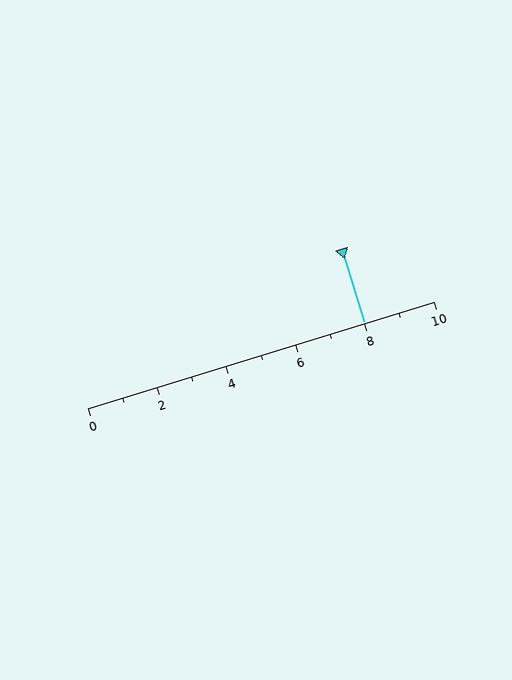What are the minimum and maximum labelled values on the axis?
The axis runs from 0 to 10.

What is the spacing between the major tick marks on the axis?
The major ticks are spaced 2 apart.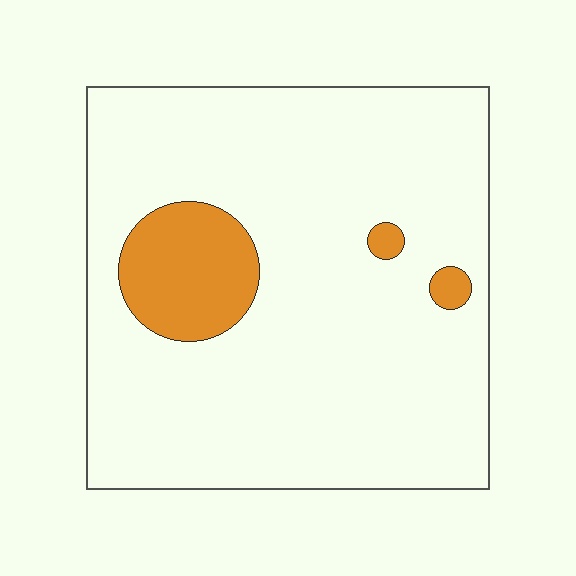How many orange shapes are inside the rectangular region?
3.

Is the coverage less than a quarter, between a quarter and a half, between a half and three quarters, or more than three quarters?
Less than a quarter.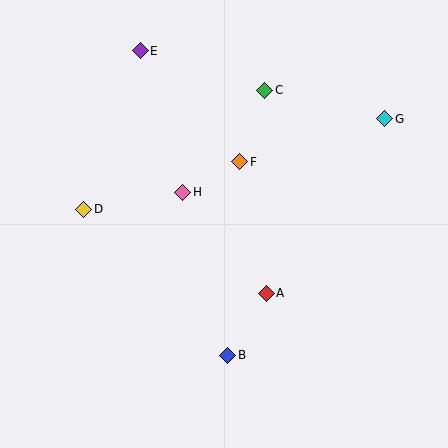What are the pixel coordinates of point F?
Point F is at (240, 162).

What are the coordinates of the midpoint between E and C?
The midpoint between E and C is at (203, 70).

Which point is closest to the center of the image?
Point H at (183, 192) is closest to the center.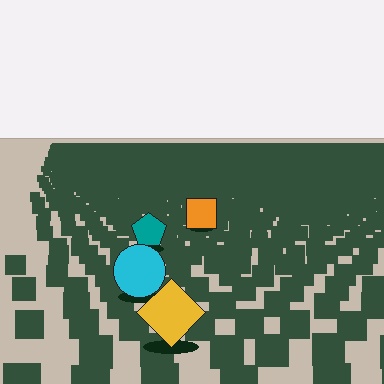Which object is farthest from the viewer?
The orange square is farthest from the viewer. It appears smaller and the ground texture around it is denser.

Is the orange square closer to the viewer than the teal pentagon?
No. The teal pentagon is closer — you can tell from the texture gradient: the ground texture is coarser near it.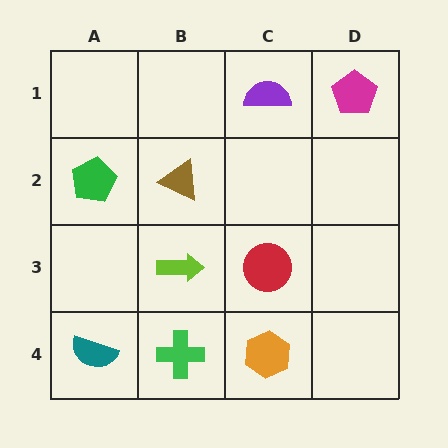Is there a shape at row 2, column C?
No, that cell is empty.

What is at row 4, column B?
A green cross.